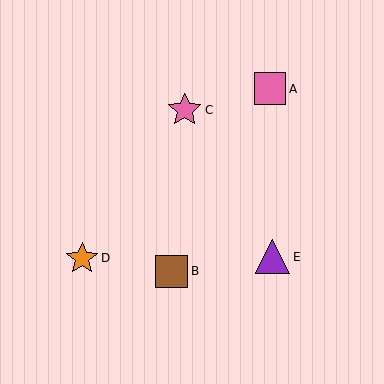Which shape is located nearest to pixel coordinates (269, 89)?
The pink square (labeled A) at (270, 89) is nearest to that location.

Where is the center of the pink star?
The center of the pink star is at (185, 110).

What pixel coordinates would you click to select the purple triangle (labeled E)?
Click at (273, 257) to select the purple triangle E.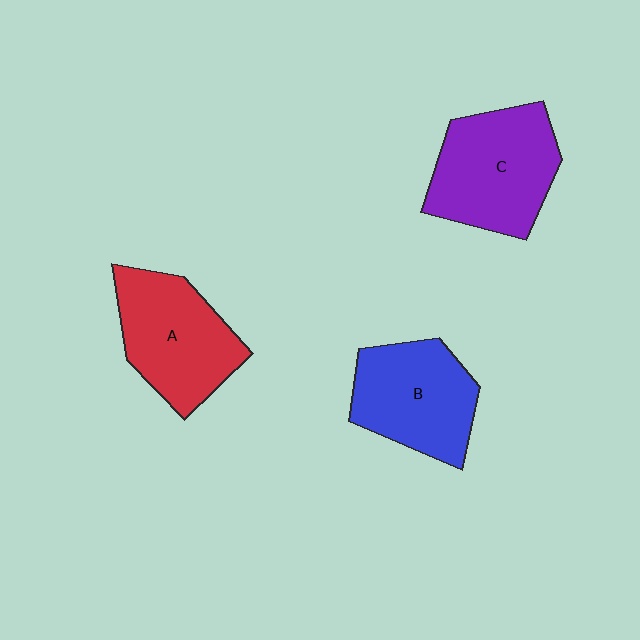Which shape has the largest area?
Shape C (purple).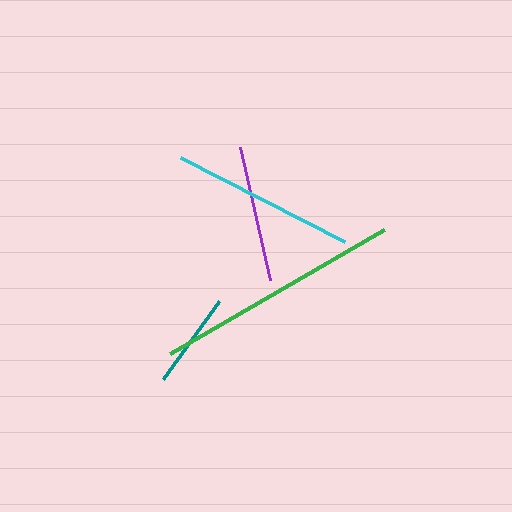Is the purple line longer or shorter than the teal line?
The purple line is longer than the teal line.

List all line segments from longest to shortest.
From longest to shortest: green, cyan, purple, teal.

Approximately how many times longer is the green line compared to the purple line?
The green line is approximately 1.8 times the length of the purple line.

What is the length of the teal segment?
The teal segment is approximately 96 pixels long.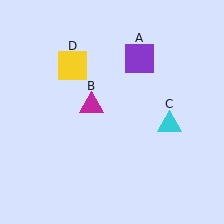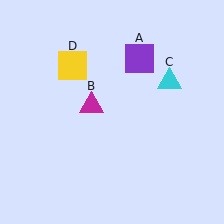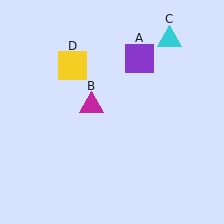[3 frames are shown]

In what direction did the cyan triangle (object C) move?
The cyan triangle (object C) moved up.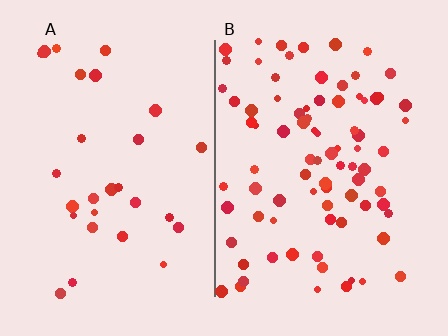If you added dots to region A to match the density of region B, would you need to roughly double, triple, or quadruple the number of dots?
Approximately triple.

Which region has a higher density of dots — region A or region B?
B (the right).